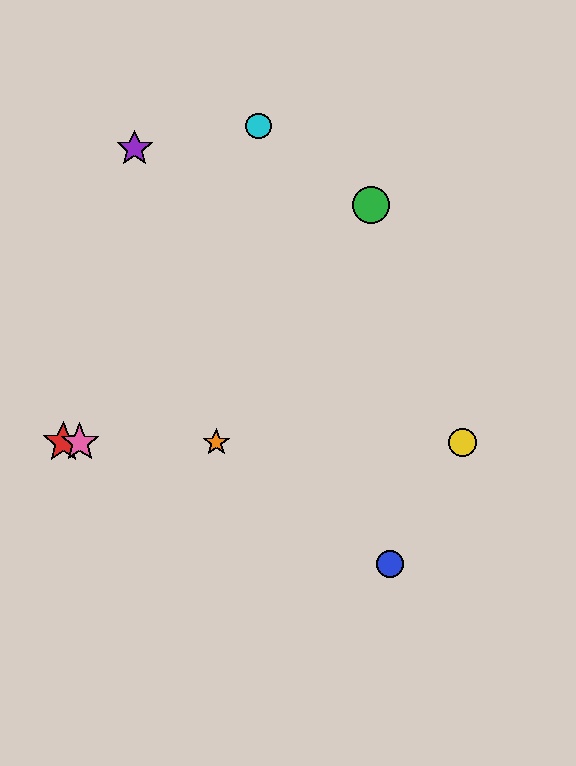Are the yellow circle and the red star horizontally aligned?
Yes, both are at y≈442.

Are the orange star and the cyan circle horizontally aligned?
No, the orange star is at y≈442 and the cyan circle is at y≈126.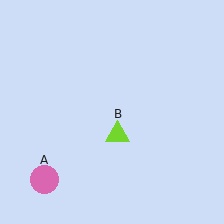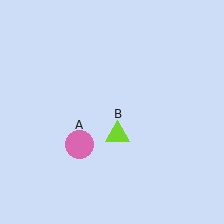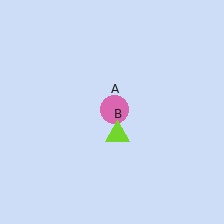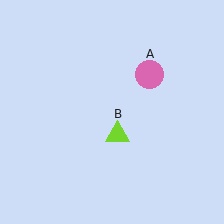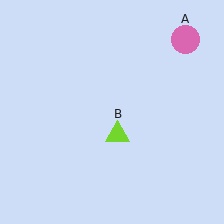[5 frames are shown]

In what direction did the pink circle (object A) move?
The pink circle (object A) moved up and to the right.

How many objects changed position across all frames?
1 object changed position: pink circle (object A).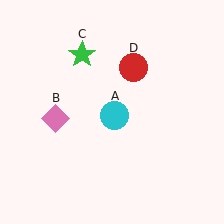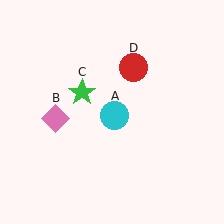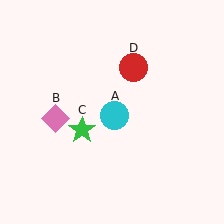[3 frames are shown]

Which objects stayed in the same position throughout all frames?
Cyan circle (object A) and pink diamond (object B) and red circle (object D) remained stationary.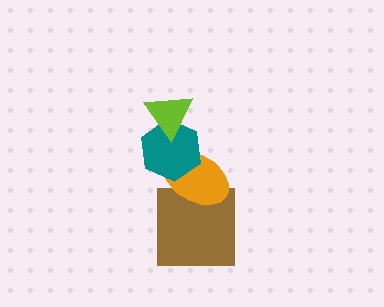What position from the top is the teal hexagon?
The teal hexagon is 2nd from the top.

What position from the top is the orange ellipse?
The orange ellipse is 3rd from the top.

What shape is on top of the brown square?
The orange ellipse is on top of the brown square.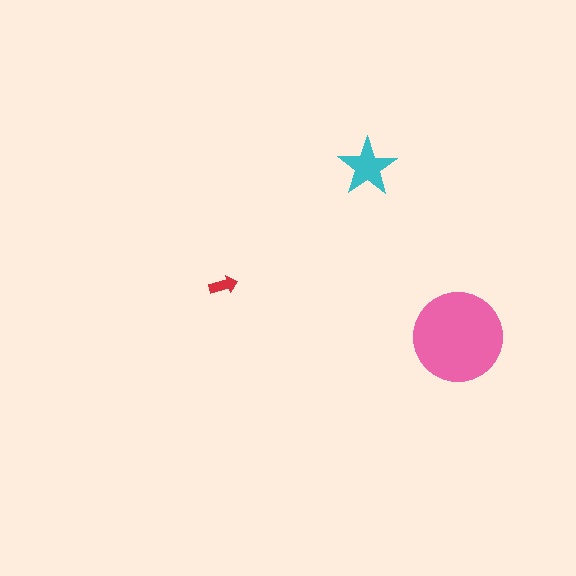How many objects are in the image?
There are 3 objects in the image.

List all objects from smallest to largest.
The red arrow, the cyan star, the pink circle.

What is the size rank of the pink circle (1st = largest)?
1st.